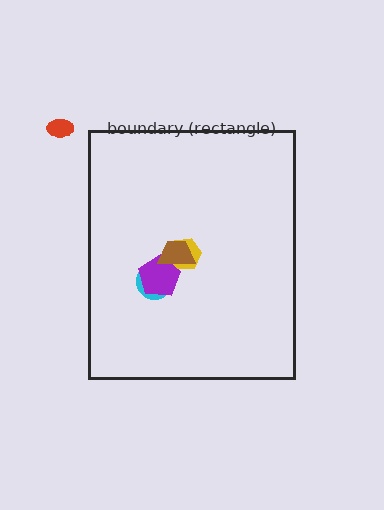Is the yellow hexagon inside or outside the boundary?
Inside.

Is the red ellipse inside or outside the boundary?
Outside.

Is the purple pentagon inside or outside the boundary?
Inside.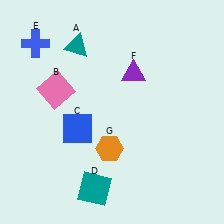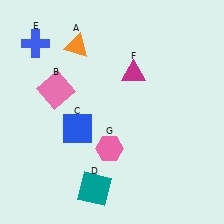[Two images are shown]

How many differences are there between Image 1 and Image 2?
There are 3 differences between the two images.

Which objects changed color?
A changed from teal to orange. F changed from purple to magenta. G changed from orange to pink.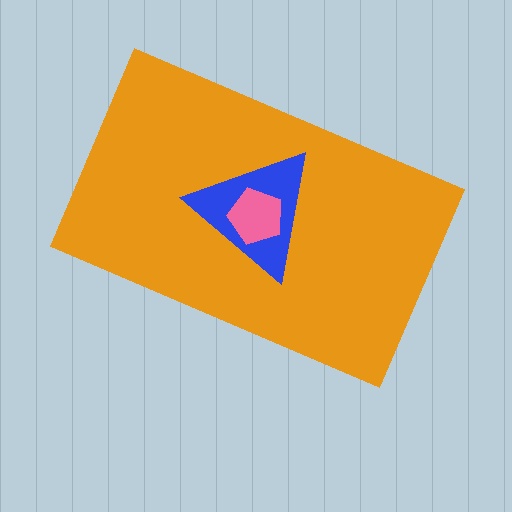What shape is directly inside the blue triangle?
The pink pentagon.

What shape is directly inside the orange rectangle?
The blue triangle.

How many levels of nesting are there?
3.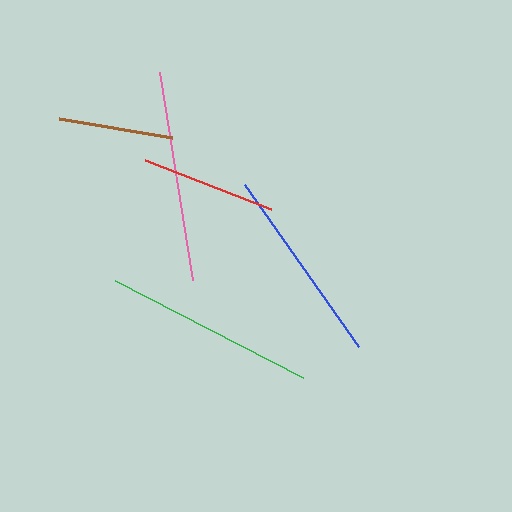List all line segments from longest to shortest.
From longest to shortest: green, pink, blue, red, brown.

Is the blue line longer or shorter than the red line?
The blue line is longer than the red line.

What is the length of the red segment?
The red segment is approximately 135 pixels long.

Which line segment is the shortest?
The brown line is the shortest at approximately 115 pixels.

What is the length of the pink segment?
The pink segment is approximately 211 pixels long.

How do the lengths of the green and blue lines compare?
The green and blue lines are approximately the same length.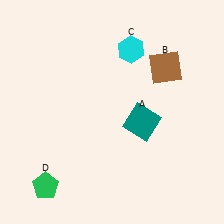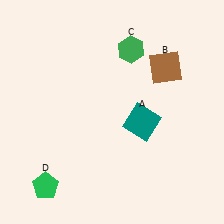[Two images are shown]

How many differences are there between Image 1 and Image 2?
There is 1 difference between the two images.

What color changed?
The hexagon (C) changed from cyan in Image 1 to green in Image 2.